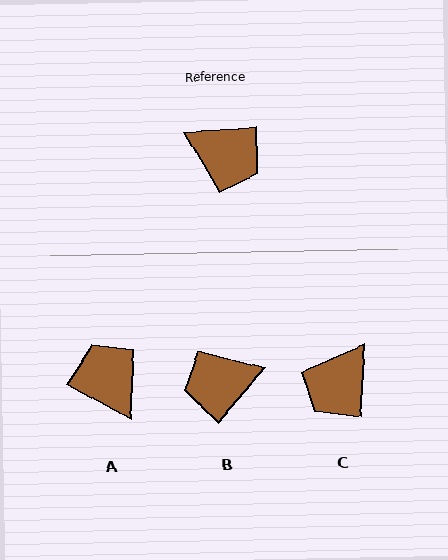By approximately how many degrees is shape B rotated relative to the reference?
Approximately 136 degrees clockwise.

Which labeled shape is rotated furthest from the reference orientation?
A, about 147 degrees away.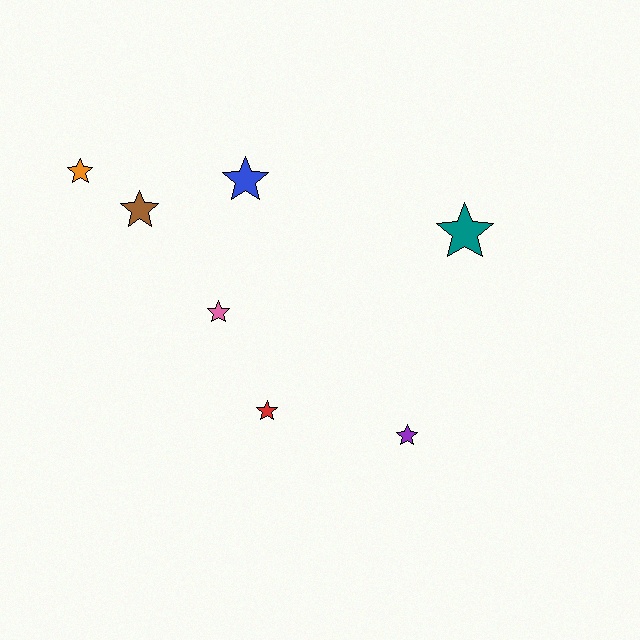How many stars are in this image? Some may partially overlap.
There are 7 stars.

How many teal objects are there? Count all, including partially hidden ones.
There is 1 teal object.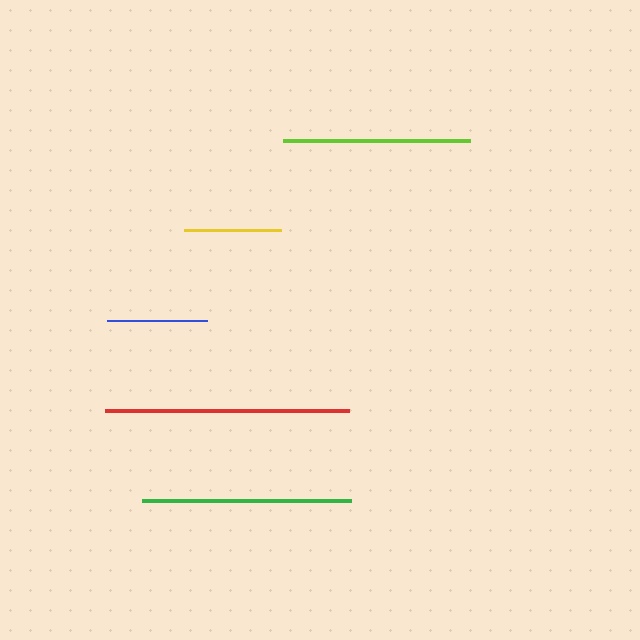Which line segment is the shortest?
The yellow line is the shortest at approximately 97 pixels.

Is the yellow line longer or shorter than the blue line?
The blue line is longer than the yellow line.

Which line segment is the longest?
The red line is the longest at approximately 244 pixels.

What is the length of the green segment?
The green segment is approximately 209 pixels long.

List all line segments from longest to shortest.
From longest to shortest: red, green, lime, blue, yellow.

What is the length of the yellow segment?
The yellow segment is approximately 97 pixels long.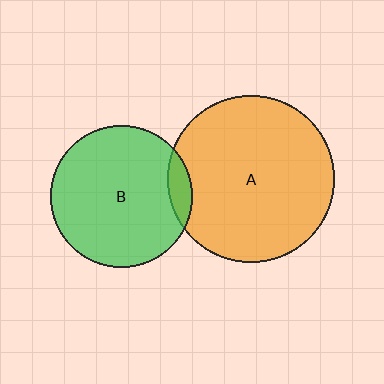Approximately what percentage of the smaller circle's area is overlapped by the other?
Approximately 10%.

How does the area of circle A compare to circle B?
Approximately 1.4 times.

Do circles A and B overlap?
Yes.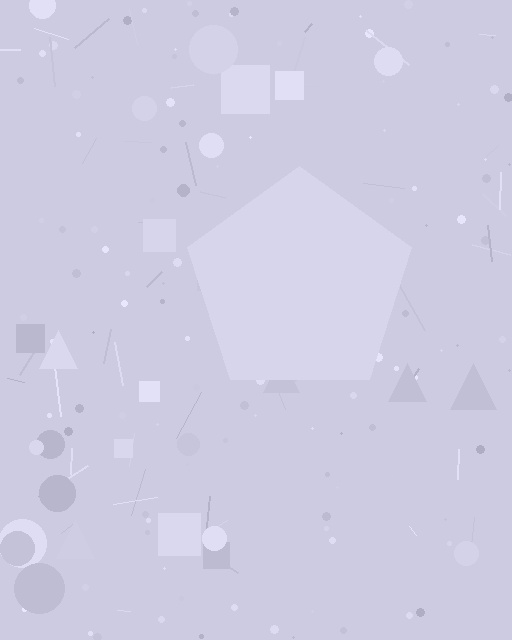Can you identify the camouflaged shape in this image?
The camouflaged shape is a pentagon.